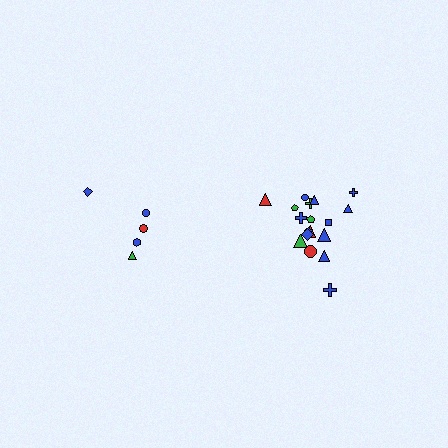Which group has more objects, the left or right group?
The right group.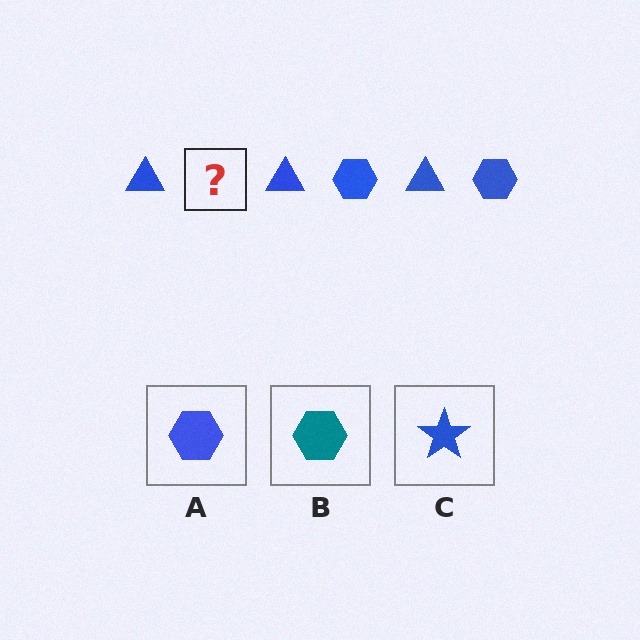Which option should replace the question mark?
Option A.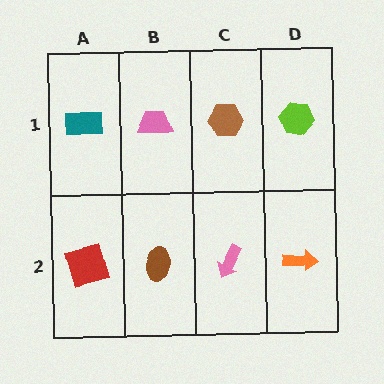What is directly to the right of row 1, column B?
A brown hexagon.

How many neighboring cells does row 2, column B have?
3.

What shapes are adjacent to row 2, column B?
A pink trapezoid (row 1, column B), a red square (row 2, column A), a pink arrow (row 2, column C).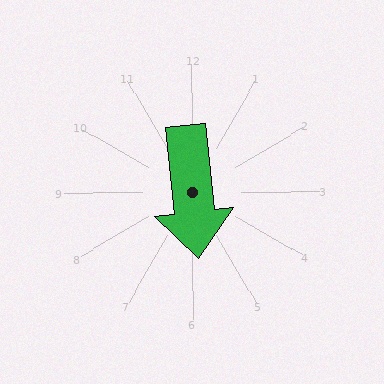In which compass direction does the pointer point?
South.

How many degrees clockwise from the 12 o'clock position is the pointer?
Approximately 174 degrees.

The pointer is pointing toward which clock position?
Roughly 6 o'clock.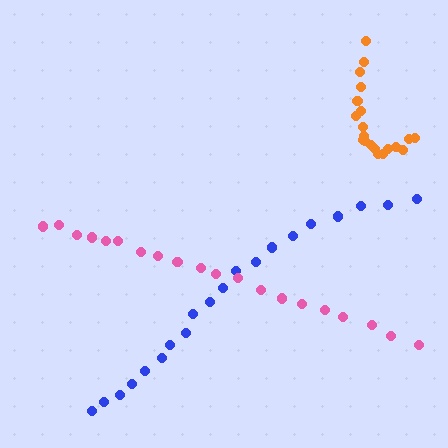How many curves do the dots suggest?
There are 3 distinct paths.